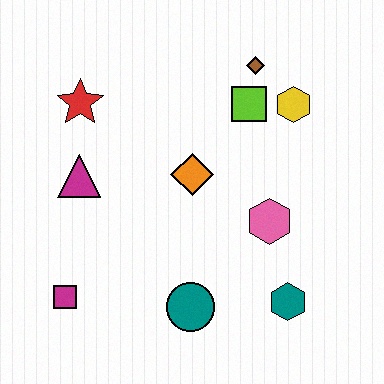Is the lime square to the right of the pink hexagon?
No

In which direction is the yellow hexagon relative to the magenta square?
The yellow hexagon is to the right of the magenta square.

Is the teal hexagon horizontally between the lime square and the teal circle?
No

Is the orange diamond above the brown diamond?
No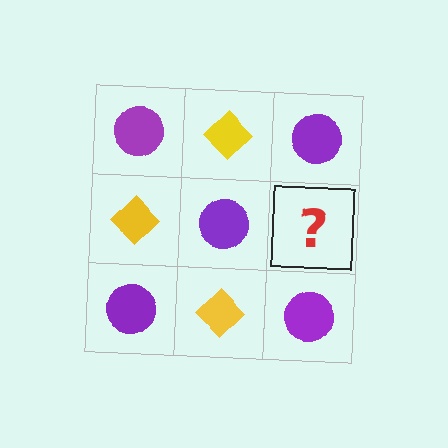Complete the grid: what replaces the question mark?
The question mark should be replaced with a yellow diamond.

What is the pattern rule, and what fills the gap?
The rule is that it alternates purple circle and yellow diamond in a checkerboard pattern. The gap should be filled with a yellow diamond.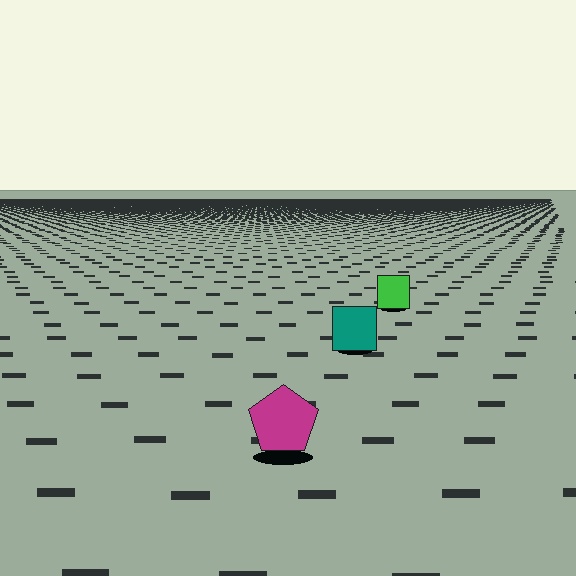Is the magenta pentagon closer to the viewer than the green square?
Yes. The magenta pentagon is closer — you can tell from the texture gradient: the ground texture is coarser near it.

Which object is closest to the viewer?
The magenta pentagon is closest. The texture marks near it are larger and more spread out.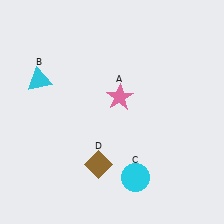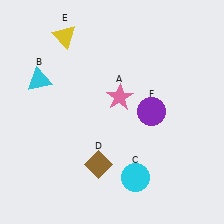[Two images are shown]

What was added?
A yellow triangle (E), a purple circle (F) were added in Image 2.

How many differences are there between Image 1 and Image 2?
There are 2 differences between the two images.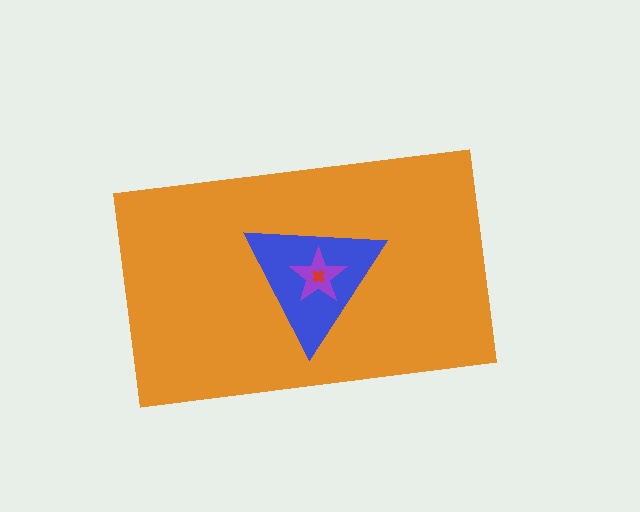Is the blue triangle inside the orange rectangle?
Yes.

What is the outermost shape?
The orange rectangle.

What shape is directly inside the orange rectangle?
The blue triangle.